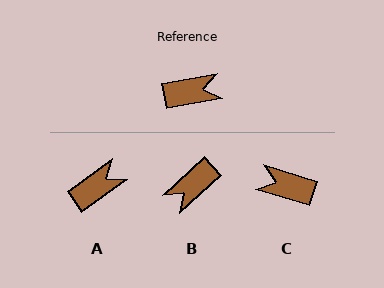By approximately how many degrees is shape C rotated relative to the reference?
Approximately 153 degrees counter-clockwise.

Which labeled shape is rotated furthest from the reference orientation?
C, about 153 degrees away.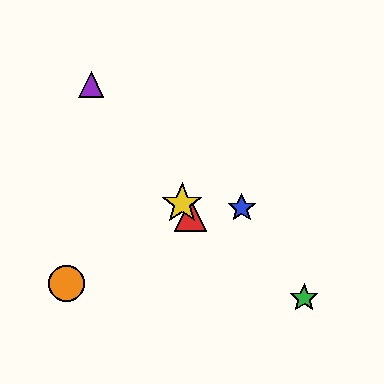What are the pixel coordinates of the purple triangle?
The purple triangle is at (91, 85).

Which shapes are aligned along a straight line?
The red triangle, the yellow star, the purple triangle are aligned along a straight line.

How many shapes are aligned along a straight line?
3 shapes (the red triangle, the yellow star, the purple triangle) are aligned along a straight line.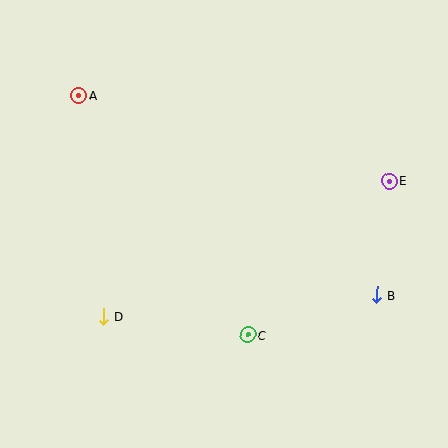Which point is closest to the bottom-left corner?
Point D is closest to the bottom-left corner.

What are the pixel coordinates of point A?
Point A is at (79, 95).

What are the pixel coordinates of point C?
Point C is at (248, 335).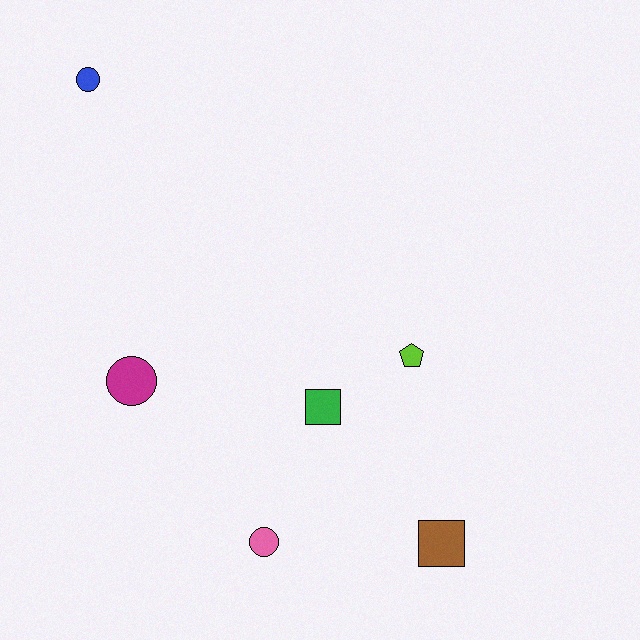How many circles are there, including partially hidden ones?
There are 3 circles.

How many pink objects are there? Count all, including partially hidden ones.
There is 1 pink object.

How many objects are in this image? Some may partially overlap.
There are 6 objects.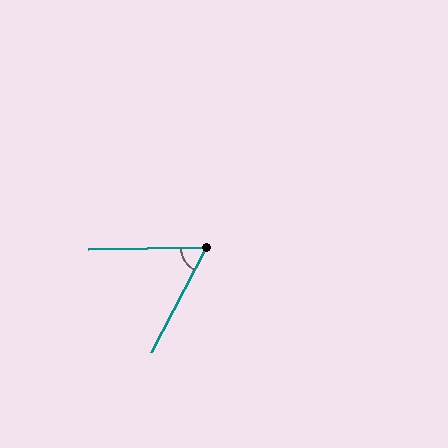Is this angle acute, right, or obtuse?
It is acute.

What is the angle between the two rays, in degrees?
Approximately 61 degrees.